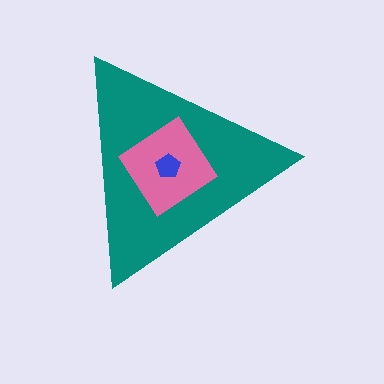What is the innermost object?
The blue pentagon.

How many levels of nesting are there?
3.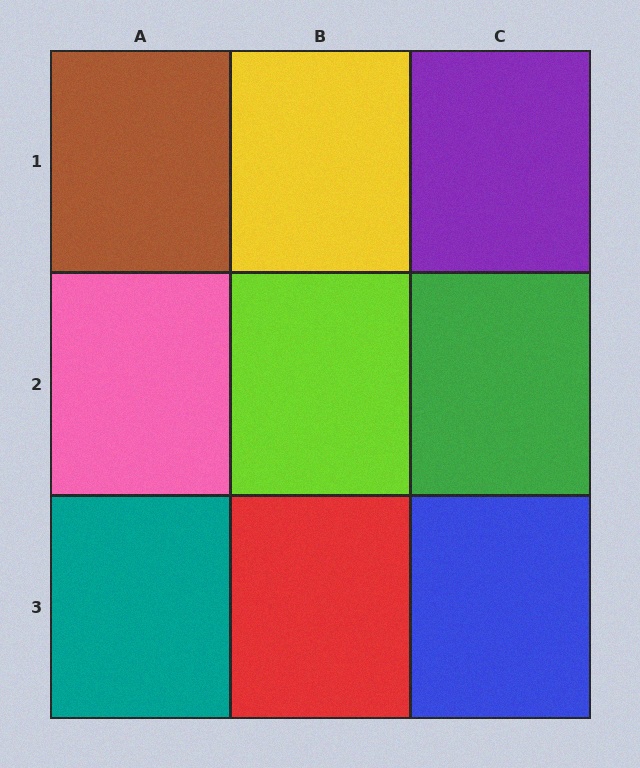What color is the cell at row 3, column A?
Teal.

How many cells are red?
1 cell is red.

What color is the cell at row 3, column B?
Red.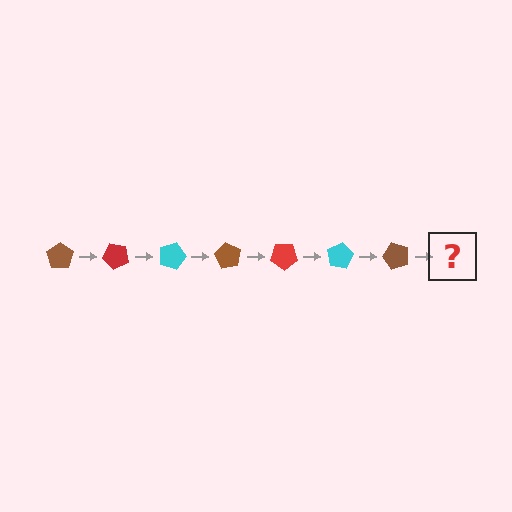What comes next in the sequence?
The next element should be a red pentagon, rotated 315 degrees from the start.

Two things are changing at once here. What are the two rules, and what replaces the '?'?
The two rules are that it rotates 45 degrees each step and the color cycles through brown, red, and cyan. The '?' should be a red pentagon, rotated 315 degrees from the start.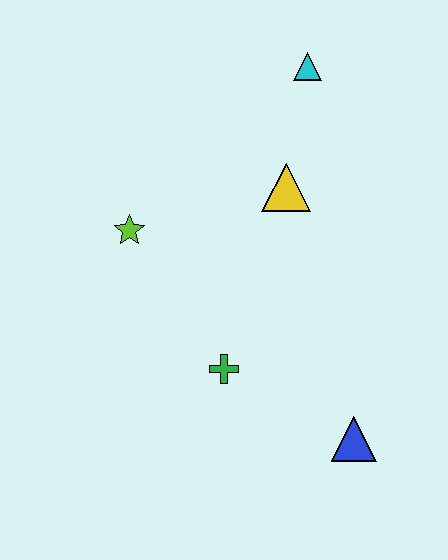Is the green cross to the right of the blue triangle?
No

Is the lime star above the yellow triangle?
No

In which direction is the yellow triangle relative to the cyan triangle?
The yellow triangle is below the cyan triangle.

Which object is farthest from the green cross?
The cyan triangle is farthest from the green cross.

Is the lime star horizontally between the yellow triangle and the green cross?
No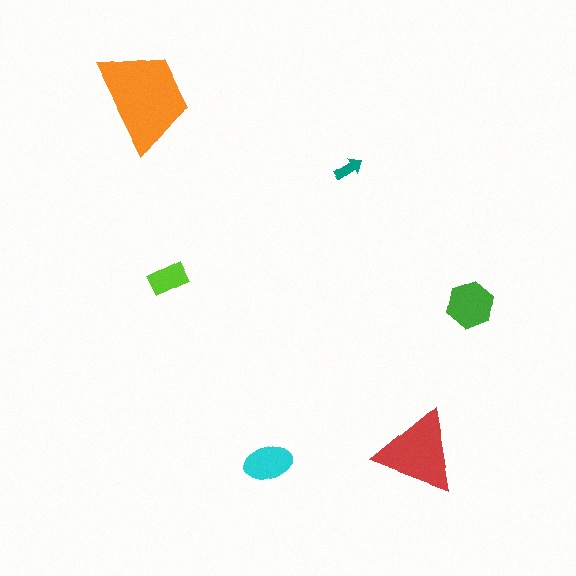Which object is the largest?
The orange trapezoid.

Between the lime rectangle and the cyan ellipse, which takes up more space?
The cyan ellipse.